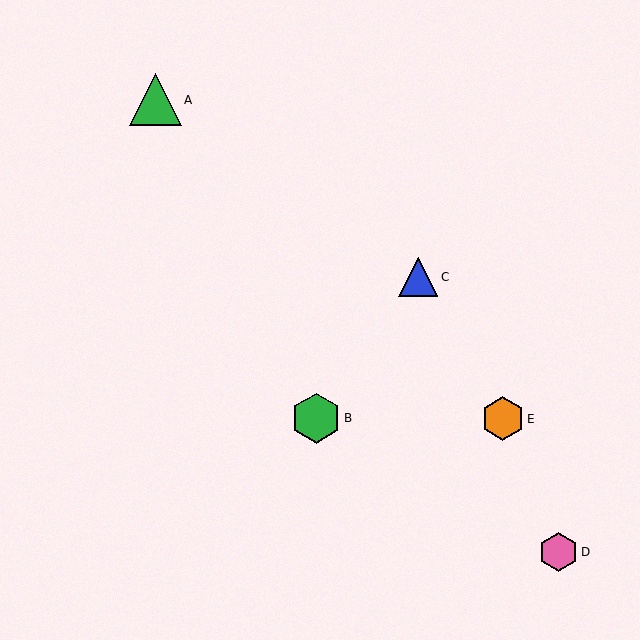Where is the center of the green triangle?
The center of the green triangle is at (155, 100).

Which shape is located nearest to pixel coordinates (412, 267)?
The blue triangle (labeled C) at (418, 277) is nearest to that location.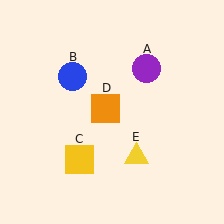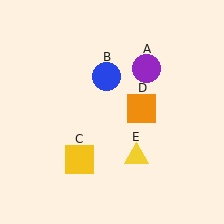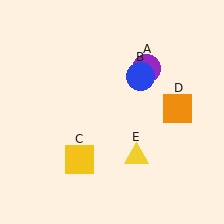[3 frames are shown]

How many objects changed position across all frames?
2 objects changed position: blue circle (object B), orange square (object D).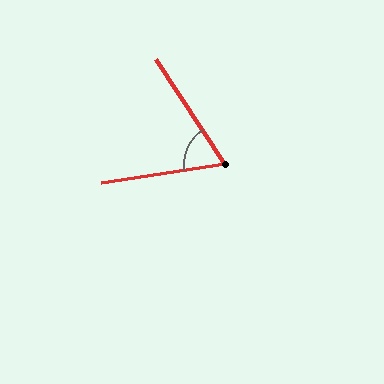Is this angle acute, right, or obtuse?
It is acute.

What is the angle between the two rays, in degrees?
Approximately 65 degrees.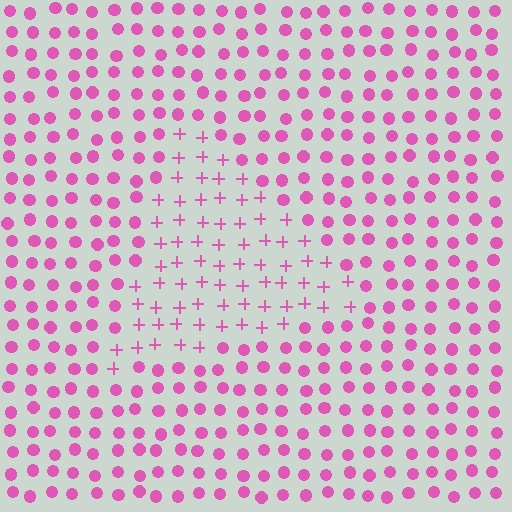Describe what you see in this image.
The image is filled with small pink elements arranged in a uniform grid. A triangle-shaped region contains plus signs, while the surrounding area contains circles. The boundary is defined purely by the change in element shape.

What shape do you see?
I see a triangle.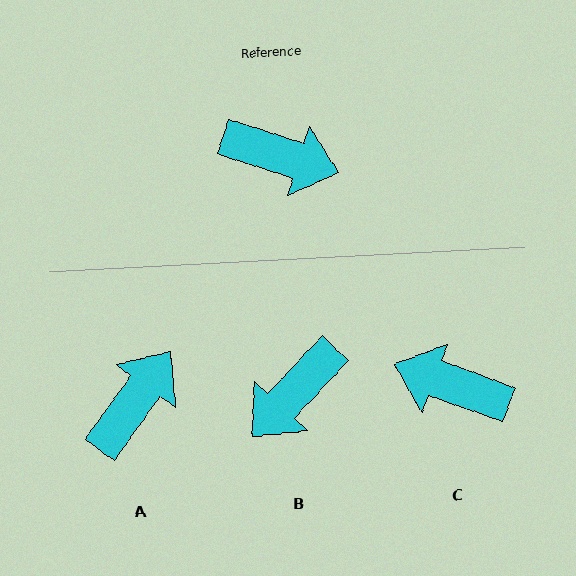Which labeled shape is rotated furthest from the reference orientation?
C, about 178 degrees away.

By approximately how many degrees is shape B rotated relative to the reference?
Approximately 116 degrees clockwise.